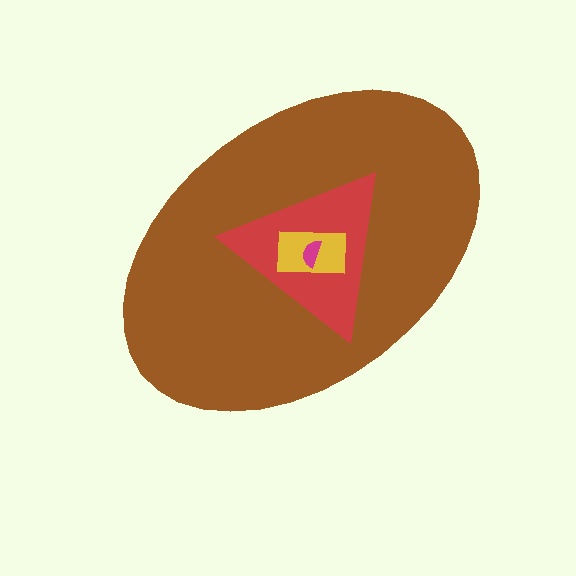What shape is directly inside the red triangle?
The yellow rectangle.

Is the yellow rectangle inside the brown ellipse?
Yes.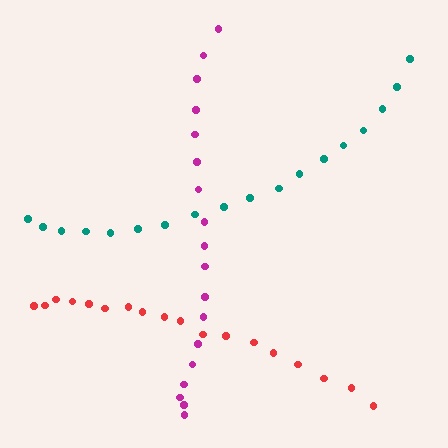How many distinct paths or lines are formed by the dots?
There are 3 distinct paths.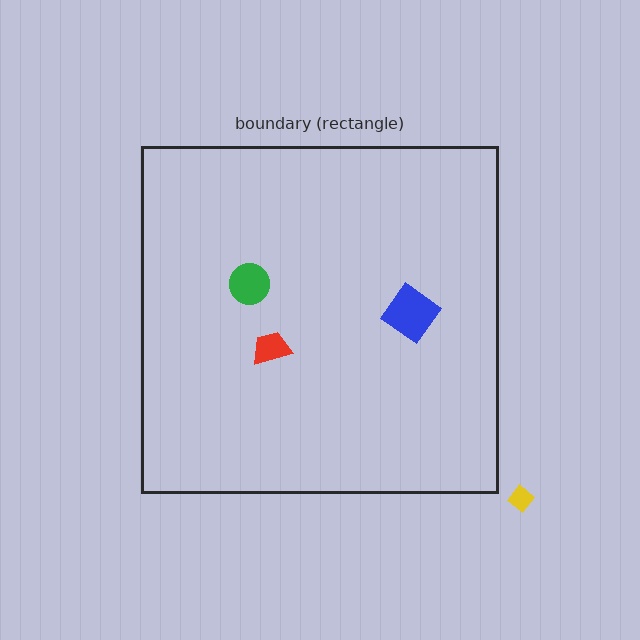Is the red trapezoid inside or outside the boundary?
Inside.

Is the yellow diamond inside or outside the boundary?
Outside.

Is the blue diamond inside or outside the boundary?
Inside.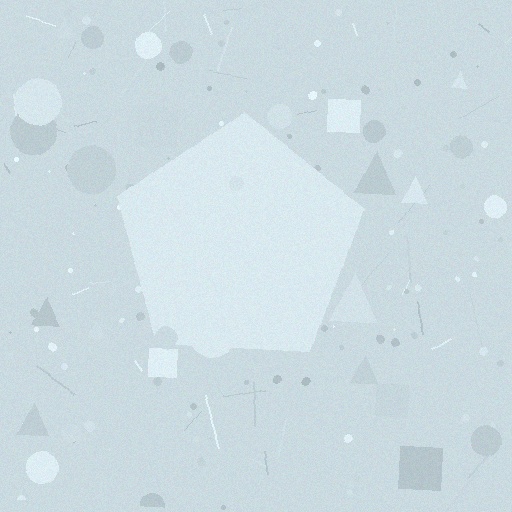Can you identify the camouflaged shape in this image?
The camouflaged shape is a pentagon.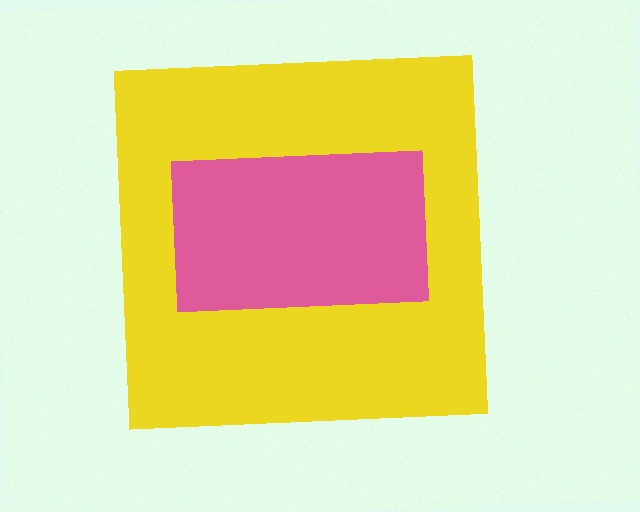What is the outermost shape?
The yellow square.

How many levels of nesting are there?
2.